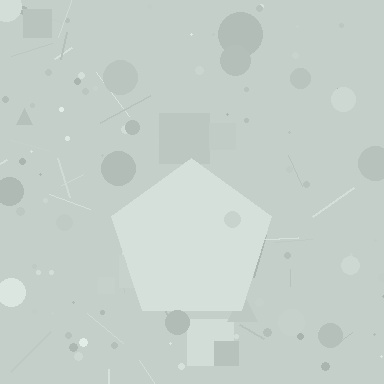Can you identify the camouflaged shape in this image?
The camouflaged shape is a pentagon.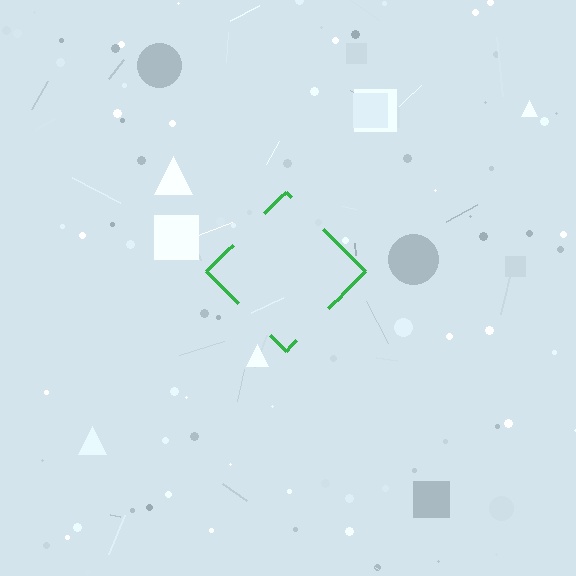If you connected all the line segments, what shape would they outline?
They would outline a diamond.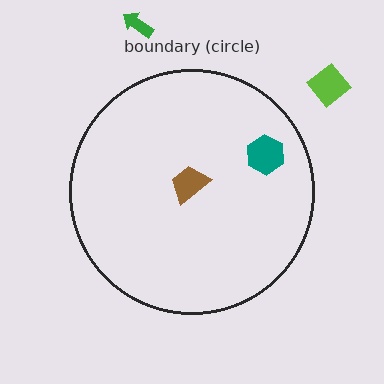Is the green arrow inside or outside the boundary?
Outside.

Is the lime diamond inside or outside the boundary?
Outside.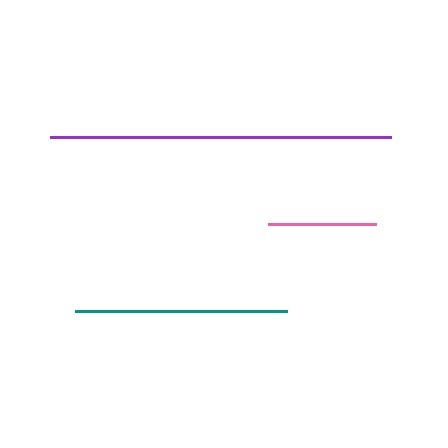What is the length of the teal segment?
The teal segment is approximately 213 pixels long.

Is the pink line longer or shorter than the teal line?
The teal line is longer than the pink line.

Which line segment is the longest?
The purple line is the longest at approximately 342 pixels.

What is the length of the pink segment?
The pink segment is approximately 108 pixels long.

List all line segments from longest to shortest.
From longest to shortest: purple, teal, pink.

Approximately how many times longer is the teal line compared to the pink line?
The teal line is approximately 2.0 times the length of the pink line.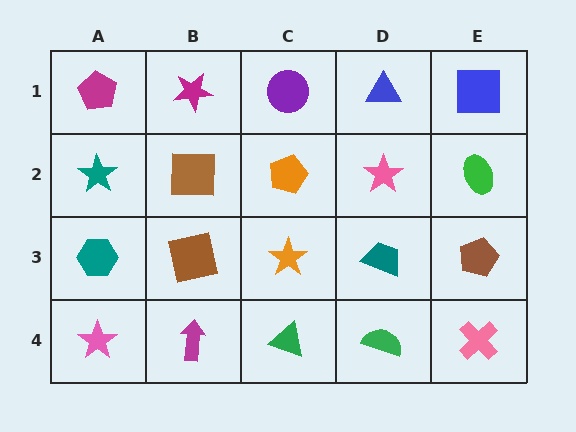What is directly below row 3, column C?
A green triangle.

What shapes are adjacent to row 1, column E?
A green ellipse (row 2, column E), a blue triangle (row 1, column D).